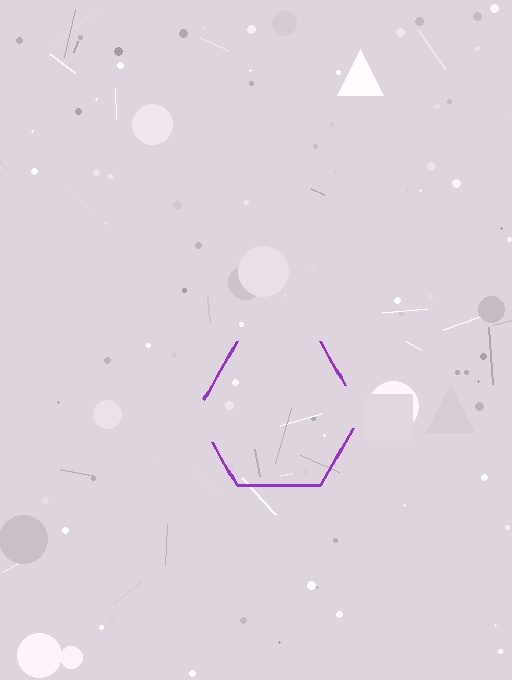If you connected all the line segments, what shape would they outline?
They would outline a hexagon.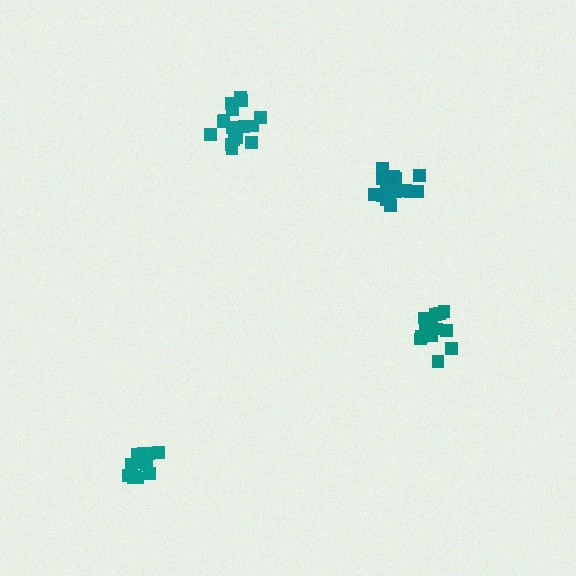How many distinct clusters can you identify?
There are 4 distinct clusters.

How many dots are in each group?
Group 1: 14 dots, Group 2: 16 dots, Group 3: 18 dots, Group 4: 16 dots (64 total).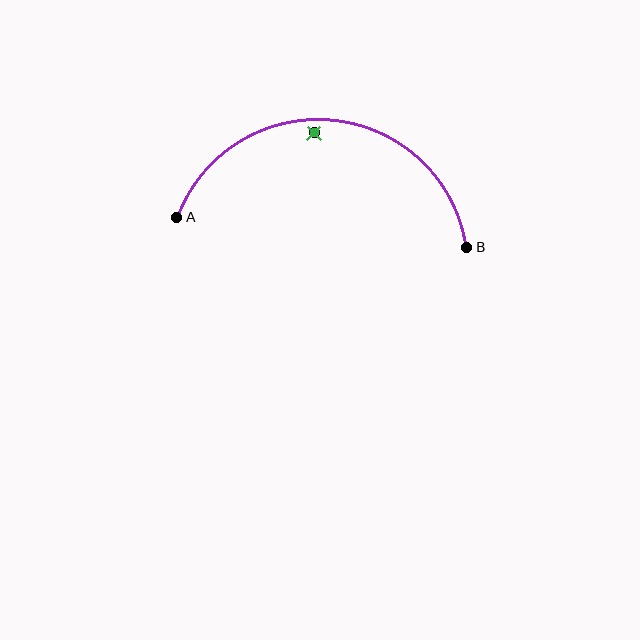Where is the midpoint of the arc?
The arc midpoint is the point on the curve farthest from the straight line joining A and B. It sits above that line.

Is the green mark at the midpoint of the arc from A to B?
No — the green mark does not lie on the arc at all. It sits slightly inside the curve.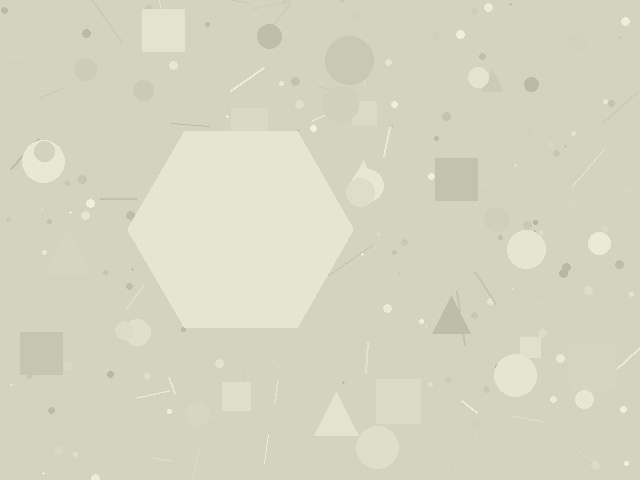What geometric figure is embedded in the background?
A hexagon is embedded in the background.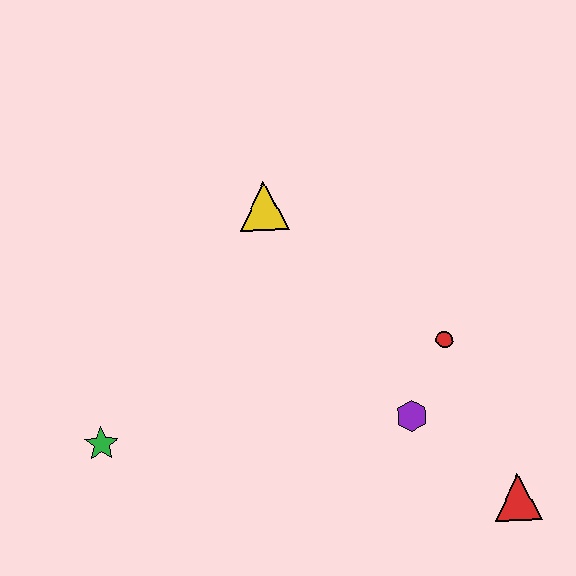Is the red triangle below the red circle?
Yes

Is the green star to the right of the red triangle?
No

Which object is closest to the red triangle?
The purple hexagon is closest to the red triangle.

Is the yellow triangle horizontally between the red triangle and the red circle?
No